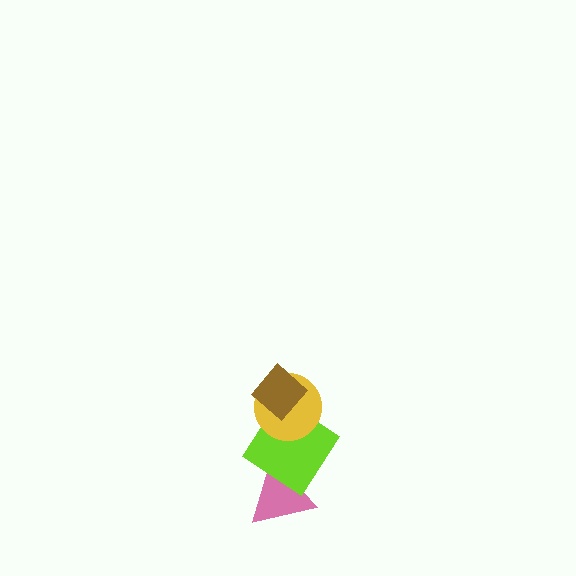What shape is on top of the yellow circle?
The brown diamond is on top of the yellow circle.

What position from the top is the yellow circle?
The yellow circle is 2nd from the top.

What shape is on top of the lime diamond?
The yellow circle is on top of the lime diamond.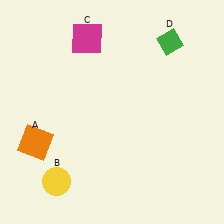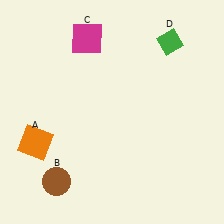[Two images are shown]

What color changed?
The circle (B) changed from yellow in Image 1 to brown in Image 2.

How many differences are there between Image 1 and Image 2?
There is 1 difference between the two images.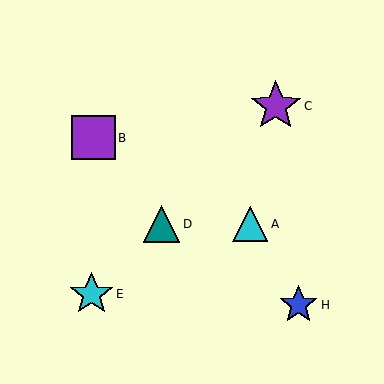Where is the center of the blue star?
The center of the blue star is at (299, 305).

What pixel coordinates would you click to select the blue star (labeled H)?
Click at (299, 305) to select the blue star H.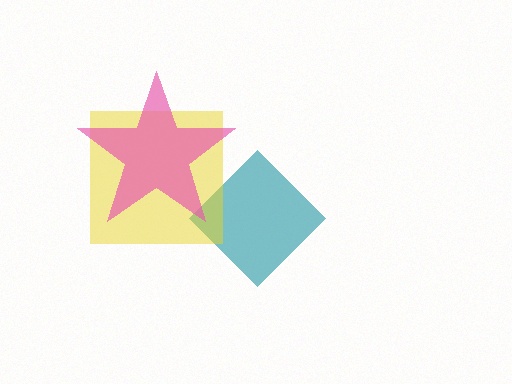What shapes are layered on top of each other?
The layered shapes are: a teal diamond, a yellow square, a pink star.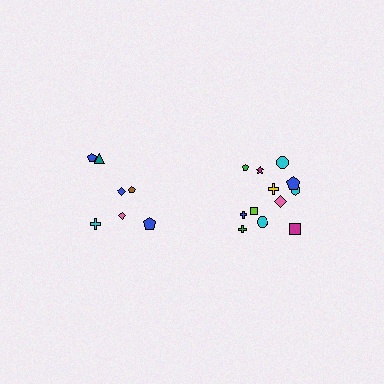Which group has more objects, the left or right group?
The right group.